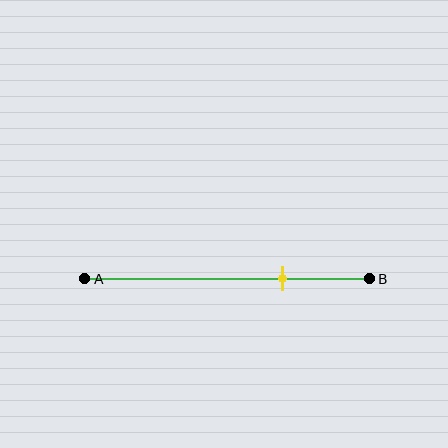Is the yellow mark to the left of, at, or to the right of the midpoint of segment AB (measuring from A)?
The yellow mark is to the right of the midpoint of segment AB.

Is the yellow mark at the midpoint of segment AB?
No, the mark is at about 70% from A, not at the 50% midpoint.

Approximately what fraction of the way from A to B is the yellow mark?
The yellow mark is approximately 70% of the way from A to B.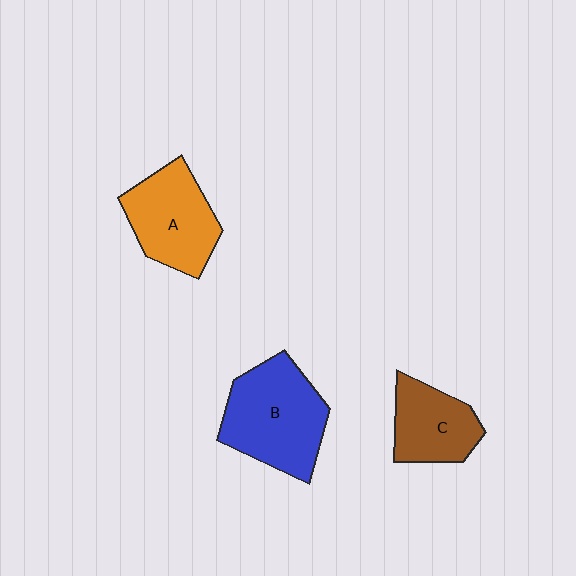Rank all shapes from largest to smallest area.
From largest to smallest: B (blue), A (orange), C (brown).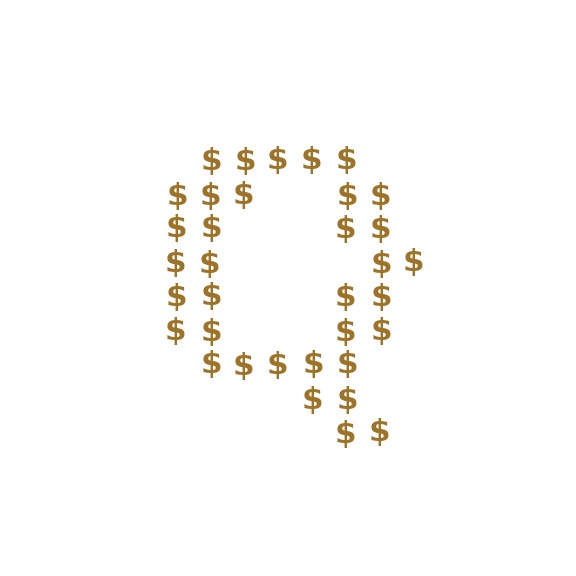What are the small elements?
The small elements are dollar signs.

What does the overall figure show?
The overall figure shows the letter Q.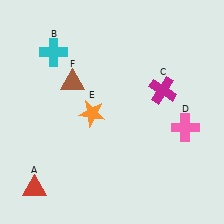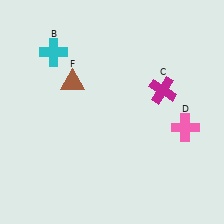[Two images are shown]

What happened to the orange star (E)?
The orange star (E) was removed in Image 2. It was in the bottom-left area of Image 1.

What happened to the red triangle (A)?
The red triangle (A) was removed in Image 2. It was in the bottom-left area of Image 1.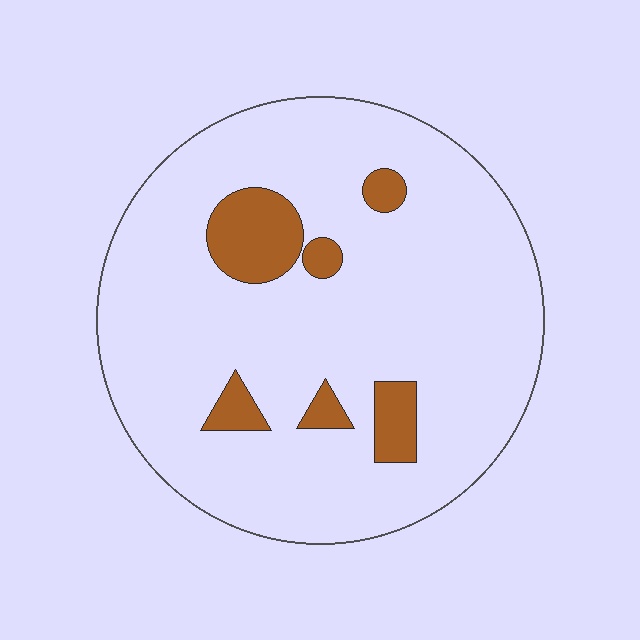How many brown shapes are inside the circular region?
6.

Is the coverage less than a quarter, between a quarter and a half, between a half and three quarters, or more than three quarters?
Less than a quarter.